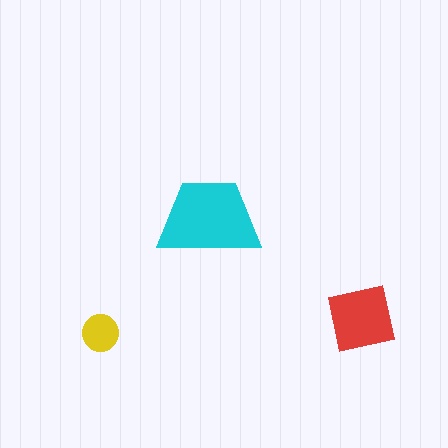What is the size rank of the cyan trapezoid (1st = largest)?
1st.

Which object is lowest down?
The yellow circle is bottommost.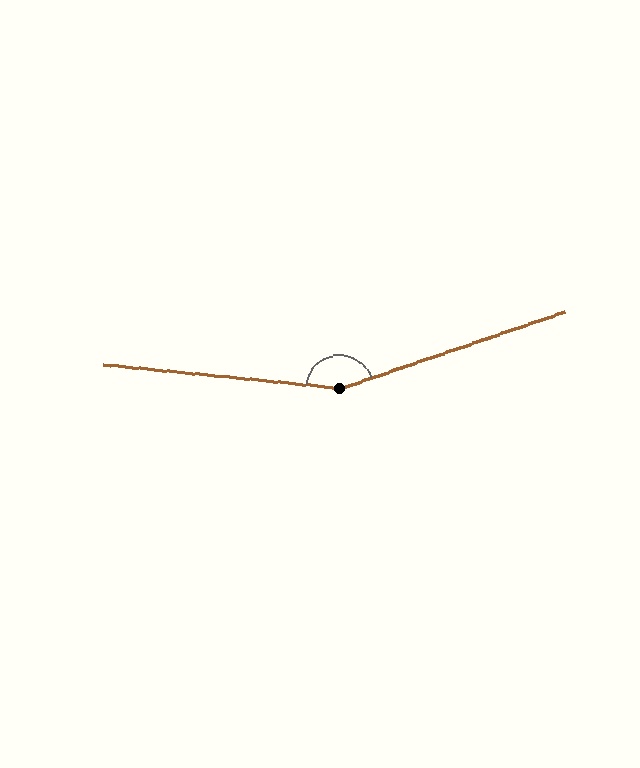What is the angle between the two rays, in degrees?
Approximately 156 degrees.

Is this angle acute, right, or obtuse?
It is obtuse.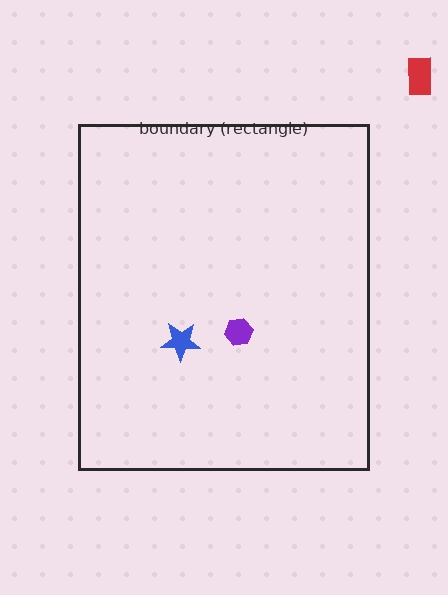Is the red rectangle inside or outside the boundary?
Outside.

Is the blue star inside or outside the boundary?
Inside.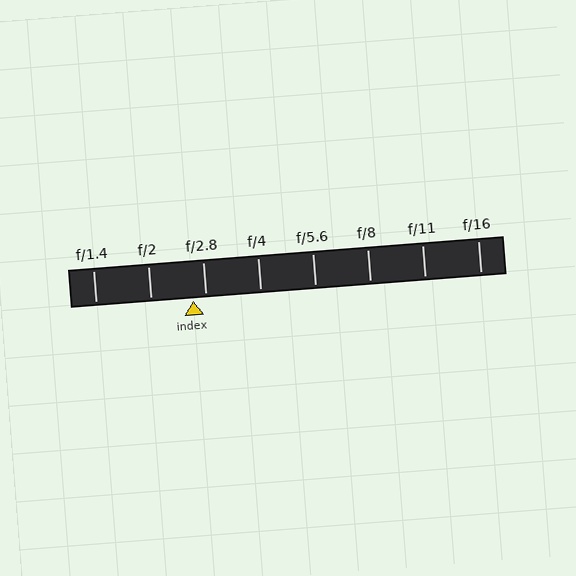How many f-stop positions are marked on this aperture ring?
There are 8 f-stop positions marked.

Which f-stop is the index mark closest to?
The index mark is closest to f/2.8.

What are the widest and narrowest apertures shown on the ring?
The widest aperture shown is f/1.4 and the narrowest is f/16.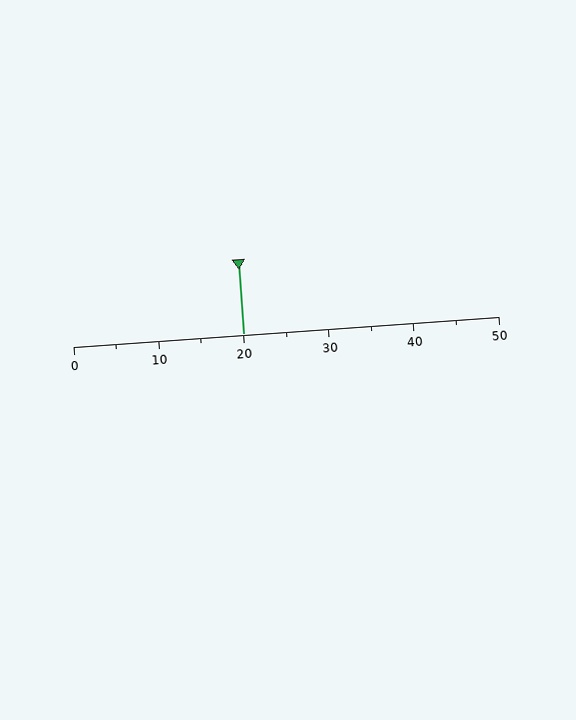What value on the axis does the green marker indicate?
The marker indicates approximately 20.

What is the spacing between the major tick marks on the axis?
The major ticks are spaced 10 apart.